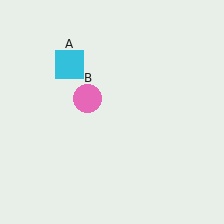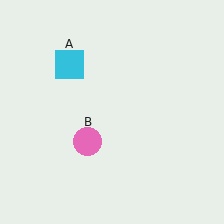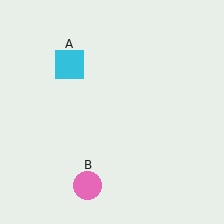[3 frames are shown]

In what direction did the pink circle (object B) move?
The pink circle (object B) moved down.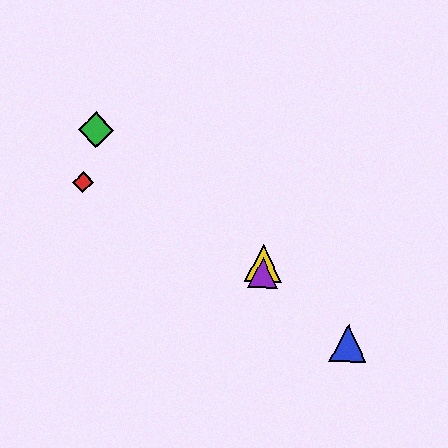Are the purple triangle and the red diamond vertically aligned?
No, the purple triangle is at x≈263 and the red diamond is at x≈83.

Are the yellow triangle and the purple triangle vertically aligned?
Yes, both are at x≈263.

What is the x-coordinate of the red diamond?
The red diamond is at x≈83.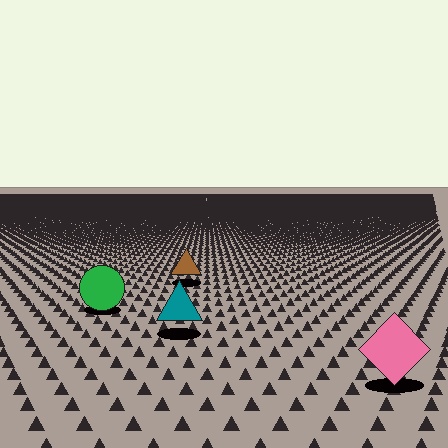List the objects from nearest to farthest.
From nearest to farthest: the pink diamond, the teal triangle, the green circle, the brown triangle.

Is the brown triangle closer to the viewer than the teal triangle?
No. The teal triangle is closer — you can tell from the texture gradient: the ground texture is coarser near it.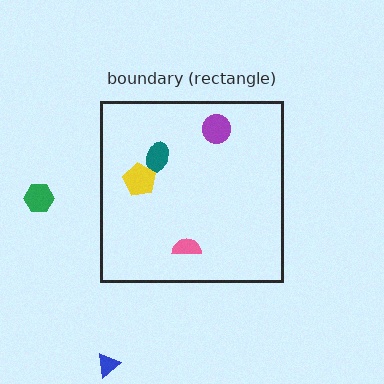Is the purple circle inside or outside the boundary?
Inside.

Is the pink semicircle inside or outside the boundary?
Inside.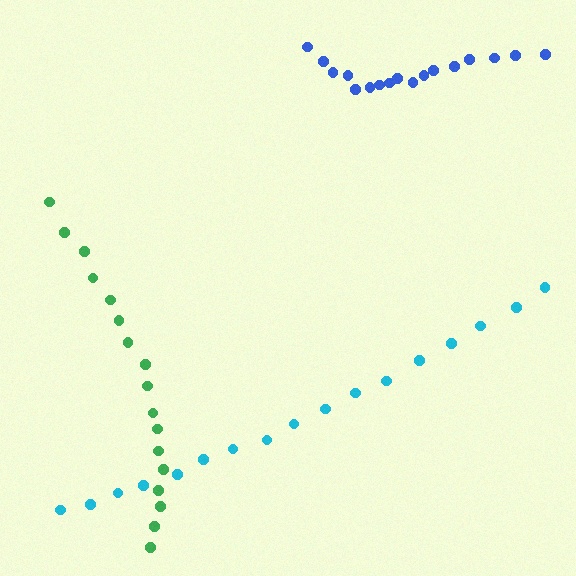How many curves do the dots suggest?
There are 3 distinct paths.